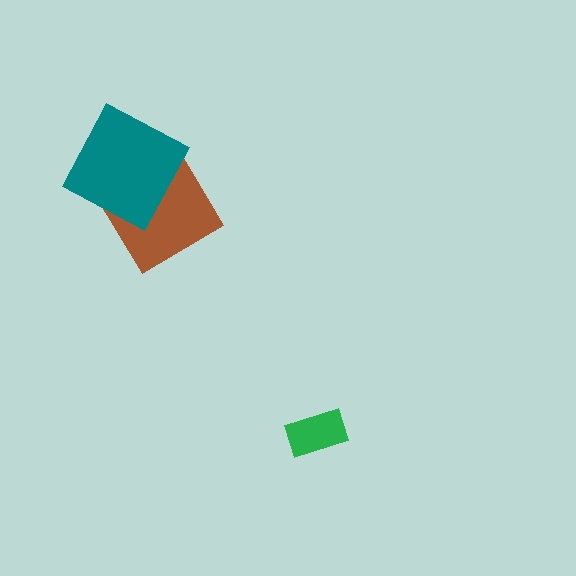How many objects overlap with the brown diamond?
1 object overlaps with the brown diamond.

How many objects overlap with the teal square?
1 object overlaps with the teal square.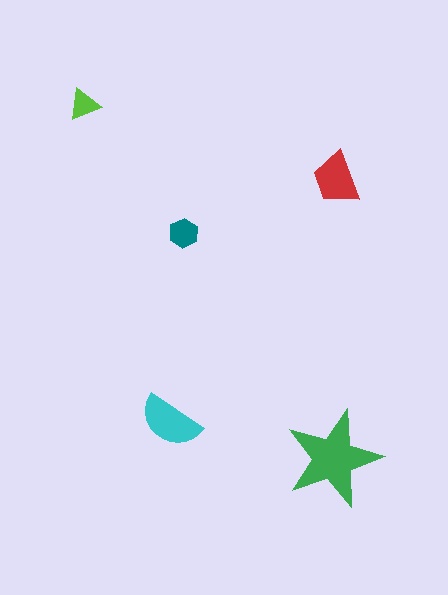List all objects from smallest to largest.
The lime triangle, the teal hexagon, the red trapezoid, the cyan semicircle, the green star.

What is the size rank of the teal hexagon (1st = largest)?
4th.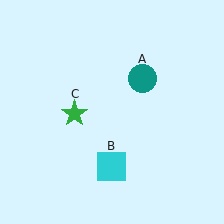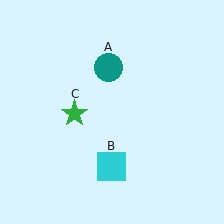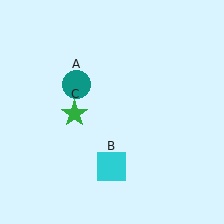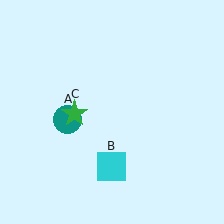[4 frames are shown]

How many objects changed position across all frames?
1 object changed position: teal circle (object A).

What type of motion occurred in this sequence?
The teal circle (object A) rotated counterclockwise around the center of the scene.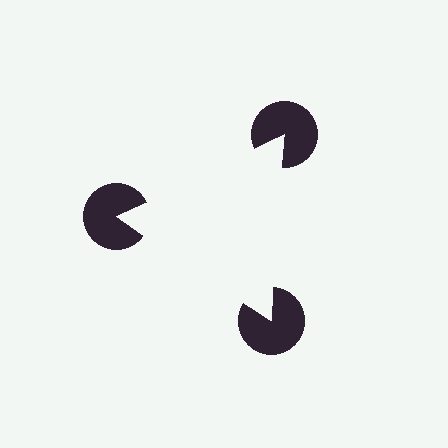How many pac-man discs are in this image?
There are 3 — one at each vertex of the illusory triangle.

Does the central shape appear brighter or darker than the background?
It typically appears slightly brighter than the background, even though no actual brightness change is drawn.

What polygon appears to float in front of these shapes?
An illusory triangle — its edges are inferred from the aligned wedge cuts in the pac-man discs, not physically drawn.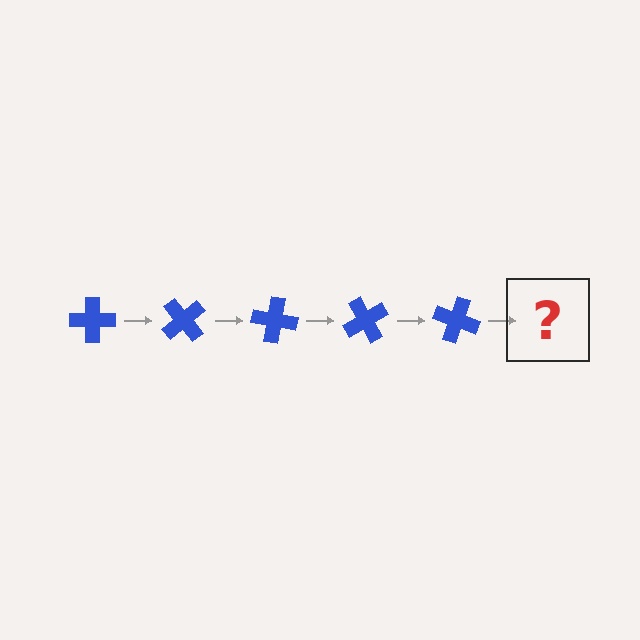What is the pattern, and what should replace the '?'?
The pattern is that the cross rotates 50 degrees each step. The '?' should be a blue cross rotated 250 degrees.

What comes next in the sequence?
The next element should be a blue cross rotated 250 degrees.